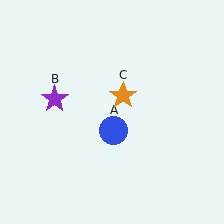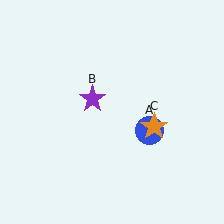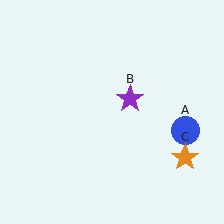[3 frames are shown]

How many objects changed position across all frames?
3 objects changed position: blue circle (object A), purple star (object B), orange star (object C).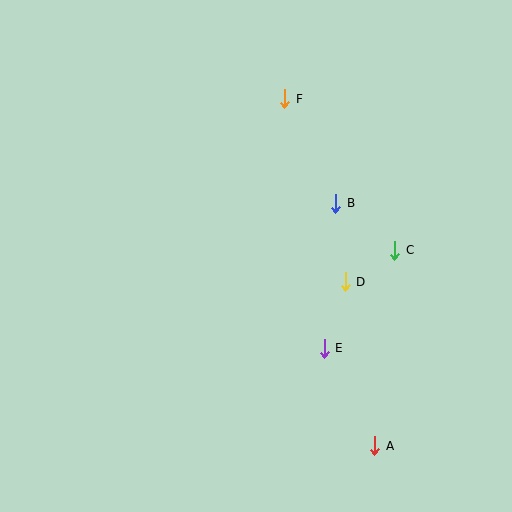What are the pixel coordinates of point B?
Point B is at (336, 203).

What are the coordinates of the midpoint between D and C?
The midpoint between D and C is at (370, 266).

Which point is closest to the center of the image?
Point D at (345, 282) is closest to the center.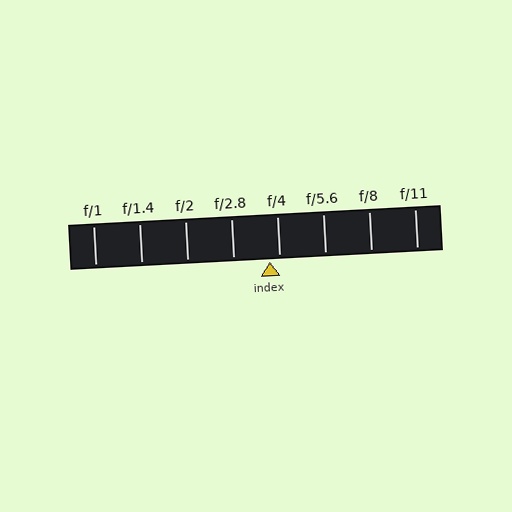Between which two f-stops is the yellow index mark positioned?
The index mark is between f/2.8 and f/4.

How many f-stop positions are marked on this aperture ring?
There are 8 f-stop positions marked.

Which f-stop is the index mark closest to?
The index mark is closest to f/4.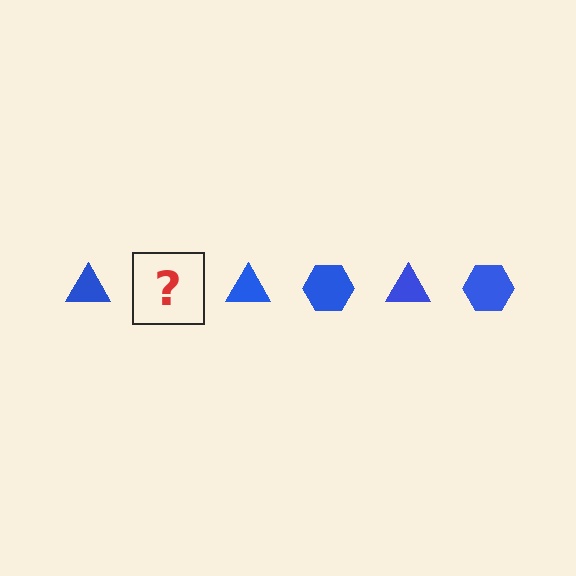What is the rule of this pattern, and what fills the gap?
The rule is that the pattern cycles through triangle, hexagon shapes in blue. The gap should be filled with a blue hexagon.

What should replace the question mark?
The question mark should be replaced with a blue hexagon.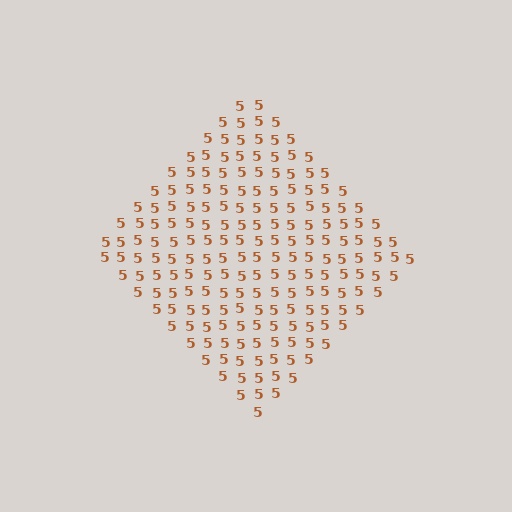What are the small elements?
The small elements are digit 5's.